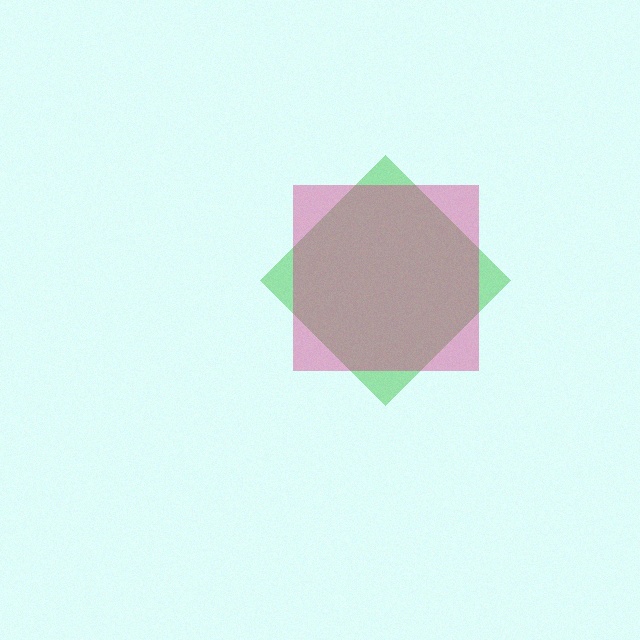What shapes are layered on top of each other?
The layered shapes are: a green diamond, a magenta square.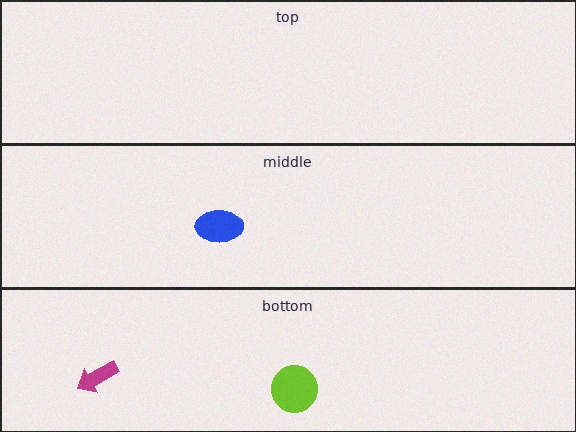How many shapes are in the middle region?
1.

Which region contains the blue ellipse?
The middle region.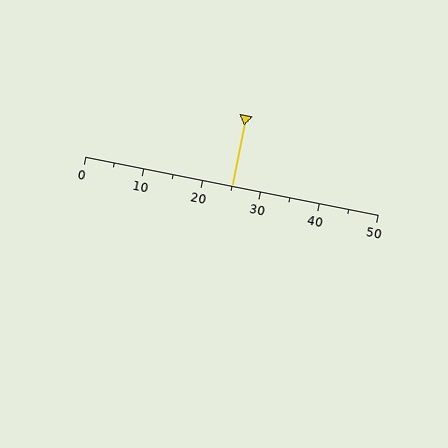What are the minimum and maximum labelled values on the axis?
The axis runs from 0 to 50.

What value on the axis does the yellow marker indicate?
The marker indicates approximately 25.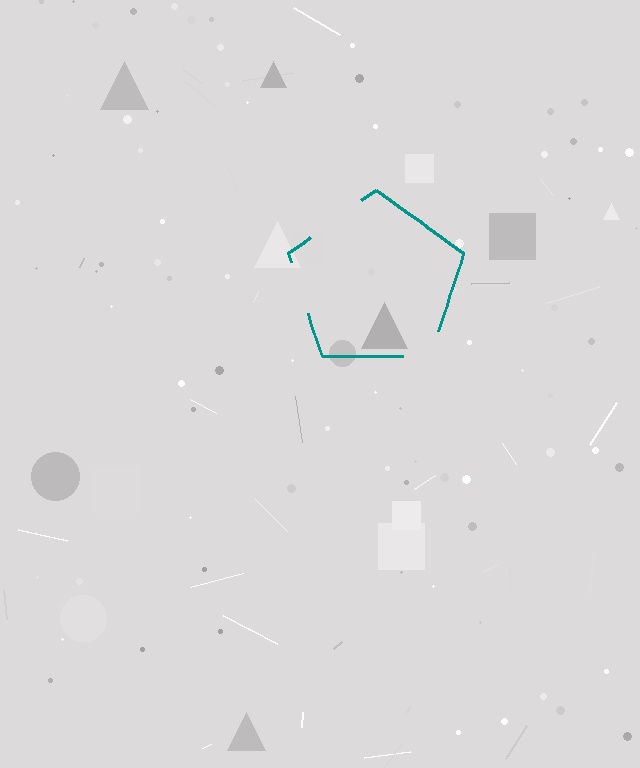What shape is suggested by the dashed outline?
The dashed outline suggests a pentagon.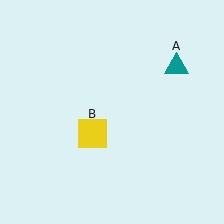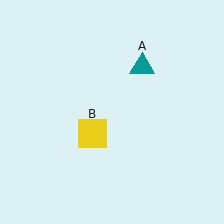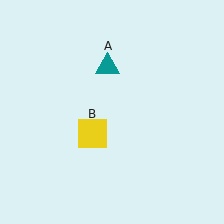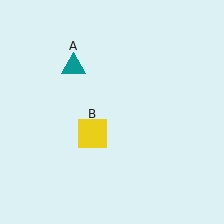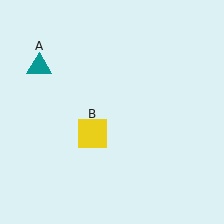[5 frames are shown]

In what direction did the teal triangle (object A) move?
The teal triangle (object A) moved left.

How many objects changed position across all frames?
1 object changed position: teal triangle (object A).